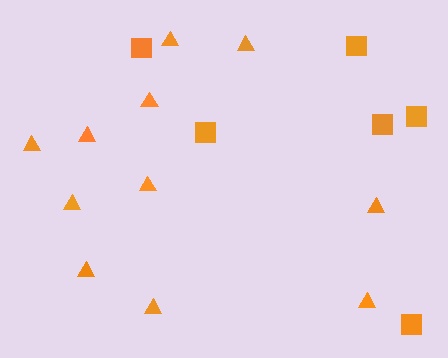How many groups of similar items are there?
There are 2 groups: one group of triangles (11) and one group of squares (6).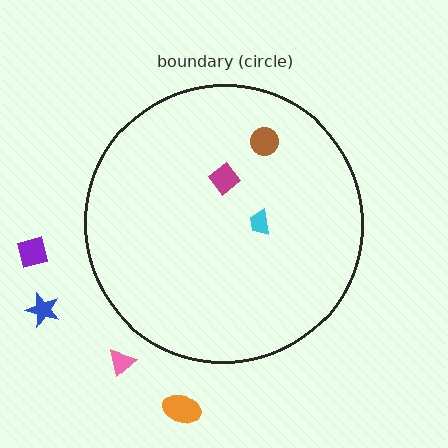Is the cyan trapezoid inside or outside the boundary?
Inside.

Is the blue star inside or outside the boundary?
Outside.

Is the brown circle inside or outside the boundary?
Inside.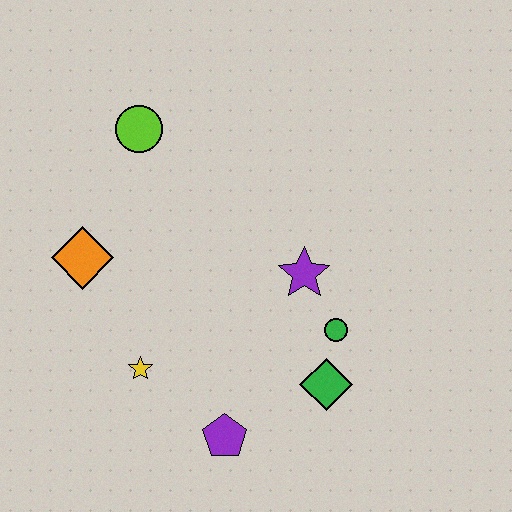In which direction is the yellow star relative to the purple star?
The yellow star is to the left of the purple star.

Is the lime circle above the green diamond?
Yes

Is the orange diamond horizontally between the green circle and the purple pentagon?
No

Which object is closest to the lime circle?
The orange diamond is closest to the lime circle.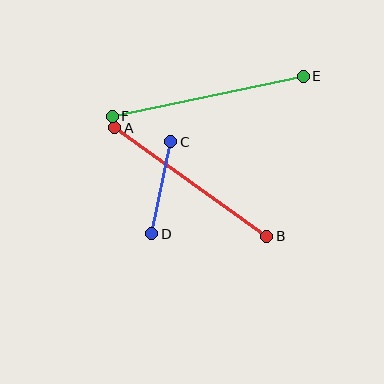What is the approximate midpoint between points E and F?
The midpoint is at approximately (208, 96) pixels.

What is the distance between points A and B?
The distance is approximately 187 pixels.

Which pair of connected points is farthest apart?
Points E and F are farthest apart.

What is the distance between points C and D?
The distance is approximately 94 pixels.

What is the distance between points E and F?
The distance is approximately 195 pixels.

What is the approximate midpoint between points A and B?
The midpoint is at approximately (191, 182) pixels.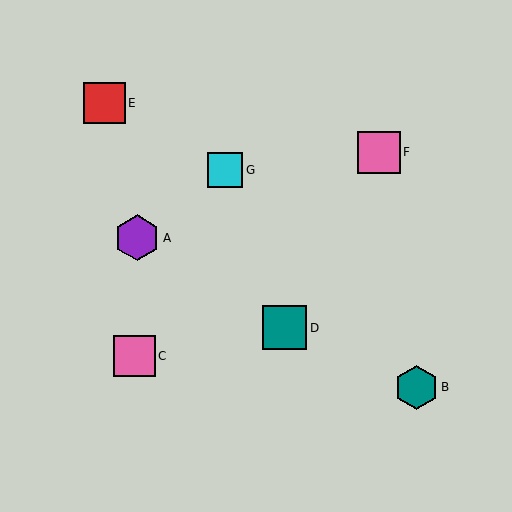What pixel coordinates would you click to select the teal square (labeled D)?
Click at (285, 328) to select the teal square D.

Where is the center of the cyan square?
The center of the cyan square is at (225, 170).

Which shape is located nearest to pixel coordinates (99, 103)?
The red square (labeled E) at (105, 103) is nearest to that location.